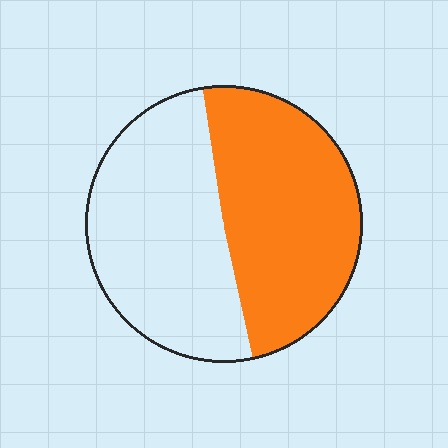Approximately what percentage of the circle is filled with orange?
Approximately 50%.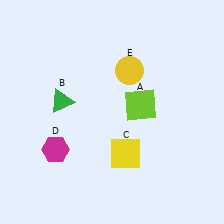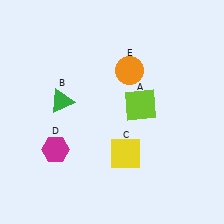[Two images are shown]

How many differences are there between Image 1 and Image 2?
There is 1 difference between the two images.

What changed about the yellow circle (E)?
In Image 1, E is yellow. In Image 2, it changed to orange.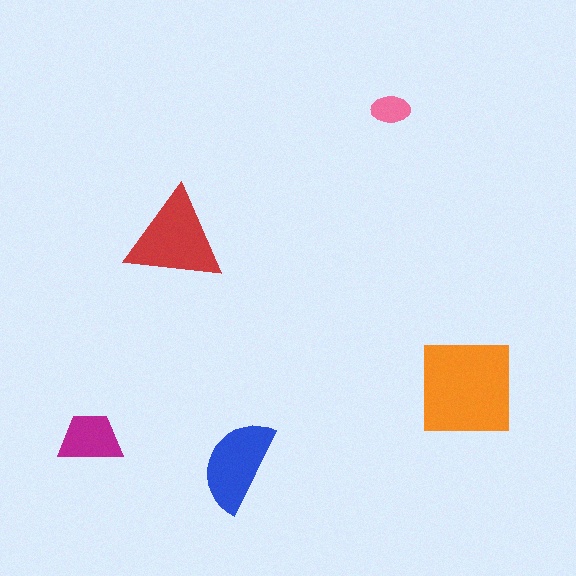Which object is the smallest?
The pink ellipse.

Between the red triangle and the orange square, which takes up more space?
The orange square.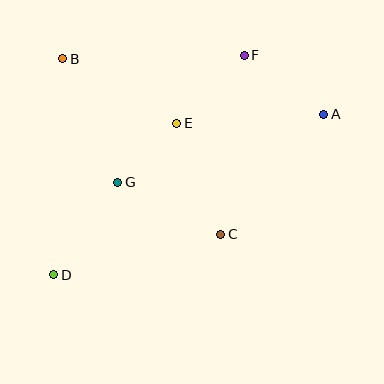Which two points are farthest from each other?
Points A and D are farthest from each other.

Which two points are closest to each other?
Points E and G are closest to each other.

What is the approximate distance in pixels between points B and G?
The distance between B and G is approximately 135 pixels.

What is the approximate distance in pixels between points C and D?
The distance between C and D is approximately 171 pixels.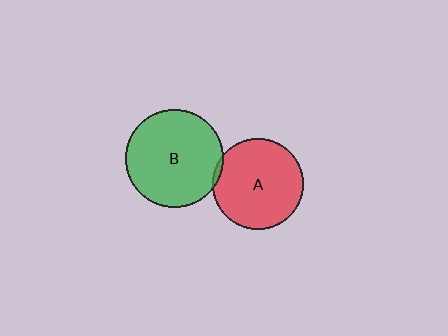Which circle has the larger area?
Circle B (green).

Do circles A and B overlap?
Yes.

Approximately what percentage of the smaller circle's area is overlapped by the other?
Approximately 5%.